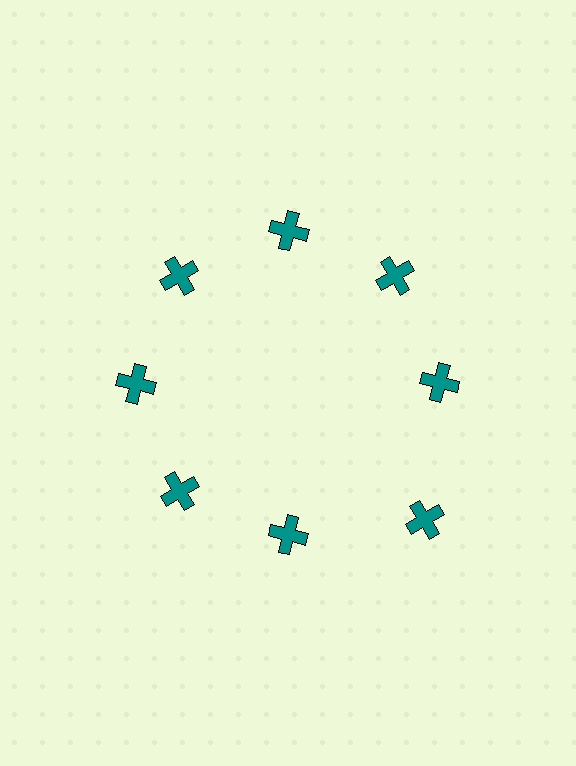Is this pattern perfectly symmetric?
No. The 8 teal crosses are arranged in a ring, but one element near the 4 o'clock position is pushed outward from the center, breaking the 8-fold rotational symmetry.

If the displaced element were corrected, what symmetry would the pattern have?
It would have 8-fold rotational symmetry — the pattern would map onto itself every 45 degrees.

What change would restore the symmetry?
The symmetry would be restored by moving it inward, back onto the ring so that all 8 crosses sit at equal angles and equal distance from the center.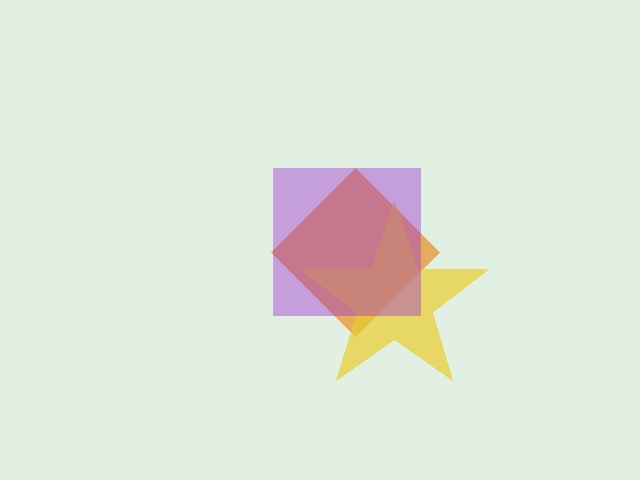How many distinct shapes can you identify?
There are 3 distinct shapes: an orange diamond, a yellow star, a purple square.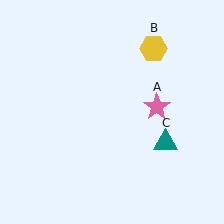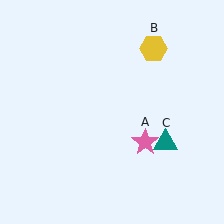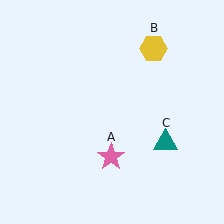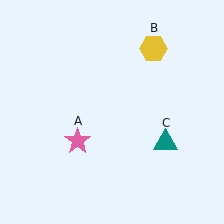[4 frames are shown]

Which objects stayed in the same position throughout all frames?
Yellow hexagon (object B) and teal triangle (object C) remained stationary.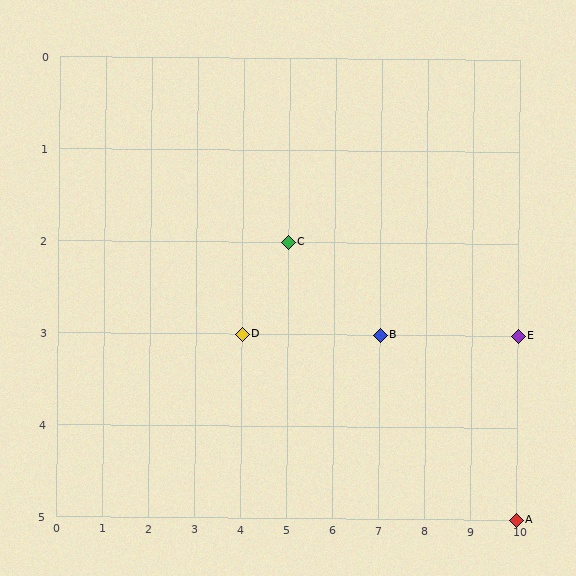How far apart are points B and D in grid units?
Points B and D are 3 columns apart.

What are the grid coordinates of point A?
Point A is at grid coordinates (10, 5).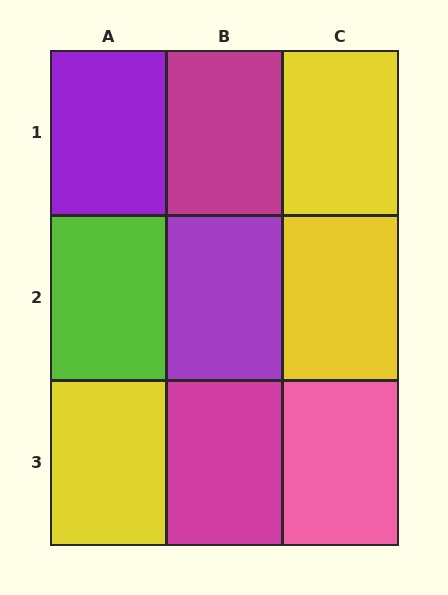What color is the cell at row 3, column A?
Yellow.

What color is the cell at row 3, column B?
Magenta.